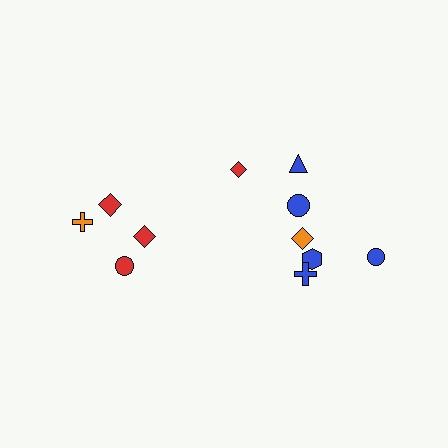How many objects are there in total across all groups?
There are 11 objects.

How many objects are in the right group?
There are 7 objects.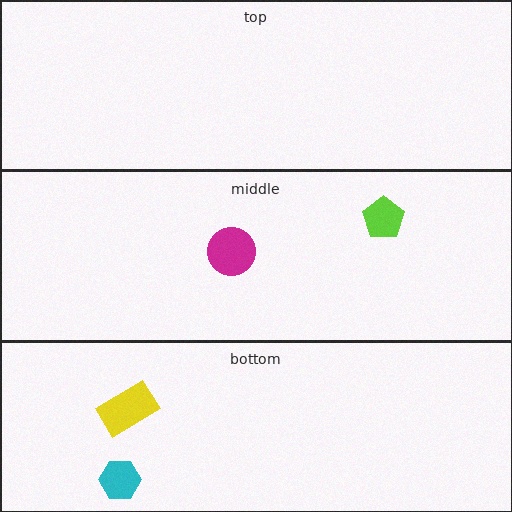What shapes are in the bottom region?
The yellow rectangle, the cyan hexagon.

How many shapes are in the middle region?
2.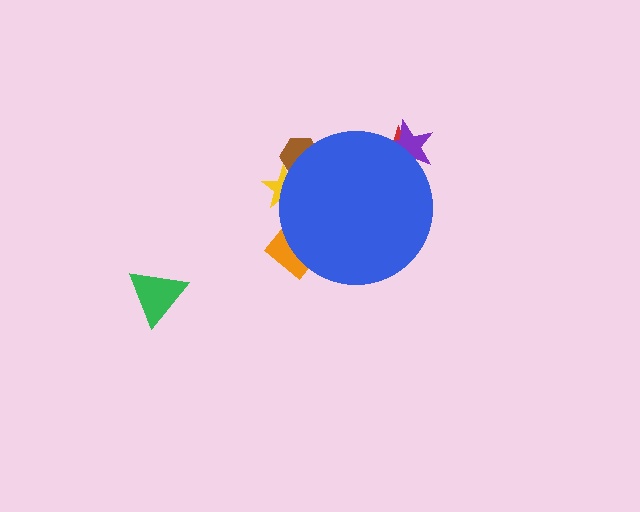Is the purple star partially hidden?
Yes, the purple star is partially hidden behind the blue circle.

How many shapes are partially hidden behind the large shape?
5 shapes are partially hidden.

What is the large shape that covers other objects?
A blue circle.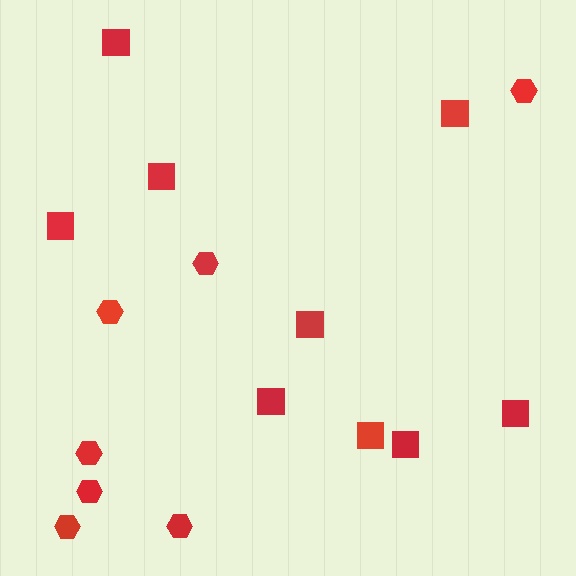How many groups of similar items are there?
There are 2 groups: one group of hexagons (7) and one group of squares (9).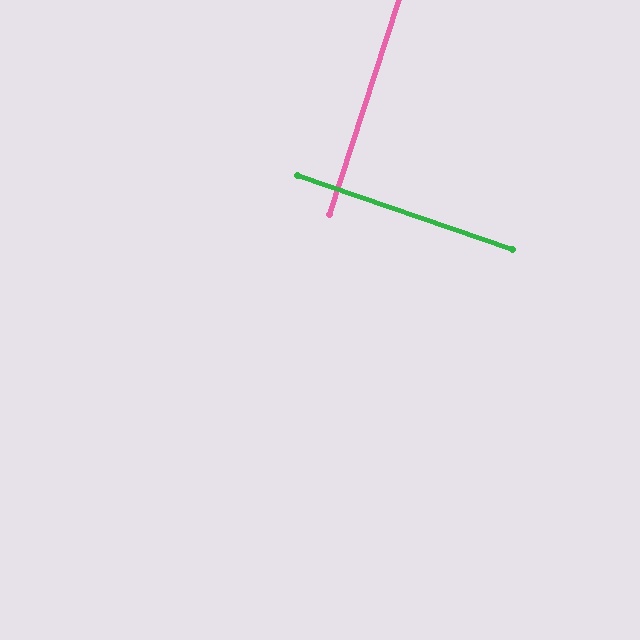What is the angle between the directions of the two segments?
Approximately 89 degrees.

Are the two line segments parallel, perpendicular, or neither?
Perpendicular — they meet at approximately 89°.